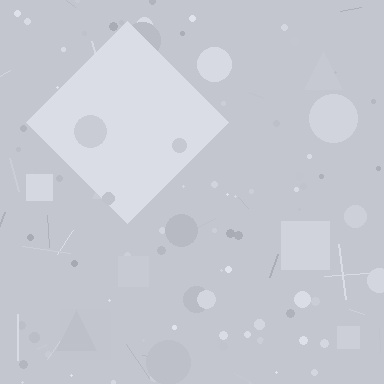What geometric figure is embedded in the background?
A diamond is embedded in the background.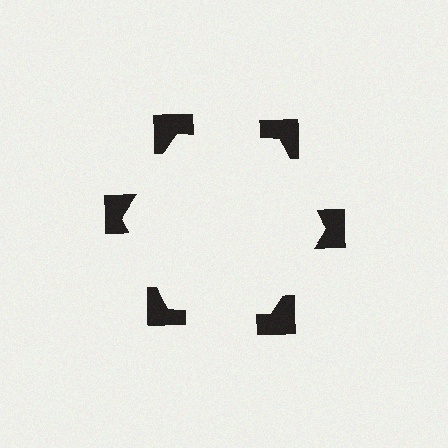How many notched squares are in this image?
There are 6 — one at each vertex of the illusory hexagon.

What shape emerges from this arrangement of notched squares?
An illusory hexagon — its edges are inferred from the aligned wedge cuts in the notched squares, not physically drawn.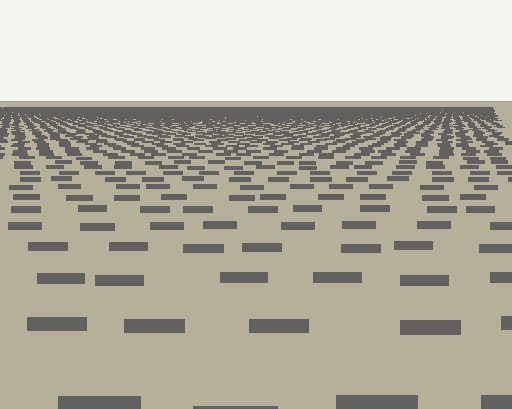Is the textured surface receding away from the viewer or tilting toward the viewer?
The surface is receding away from the viewer. Texture elements get smaller and denser toward the top.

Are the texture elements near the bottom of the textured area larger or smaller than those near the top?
Larger. Near the bottom, elements are closer to the viewer and appear at a bigger on-screen size.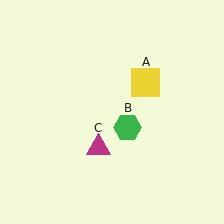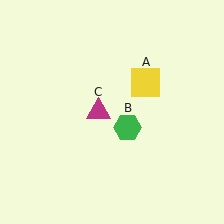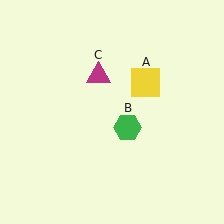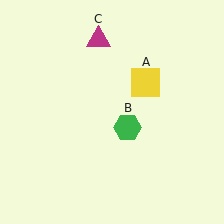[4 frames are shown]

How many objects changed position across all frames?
1 object changed position: magenta triangle (object C).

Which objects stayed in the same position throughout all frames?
Yellow square (object A) and green hexagon (object B) remained stationary.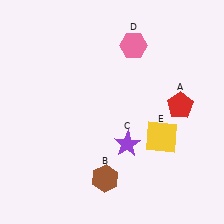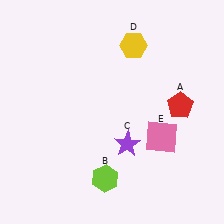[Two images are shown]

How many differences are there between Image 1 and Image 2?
There are 3 differences between the two images.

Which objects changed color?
B changed from brown to lime. D changed from pink to yellow. E changed from yellow to pink.